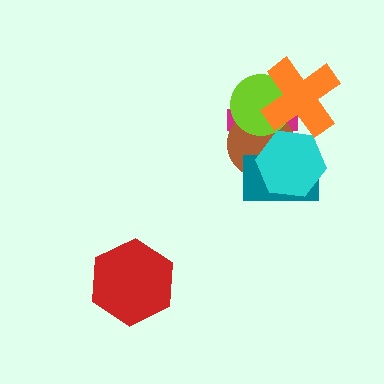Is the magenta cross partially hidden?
Yes, it is partially covered by another shape.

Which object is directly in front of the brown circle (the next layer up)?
The lime circle is directly in front of the brown circle.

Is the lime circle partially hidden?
Yes, it is partially covered by another shape.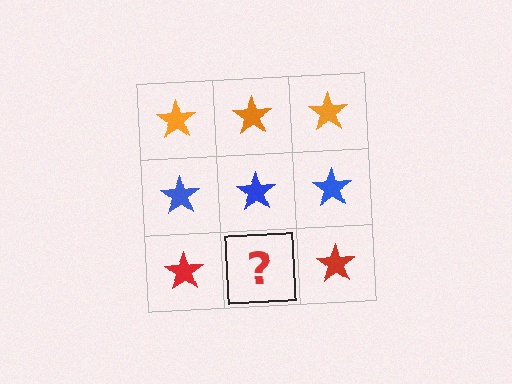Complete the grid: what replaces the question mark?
The question mark should be replaced with a red star.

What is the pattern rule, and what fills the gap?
The rule is that each row has a consistent color. The gap should be filled with a red star.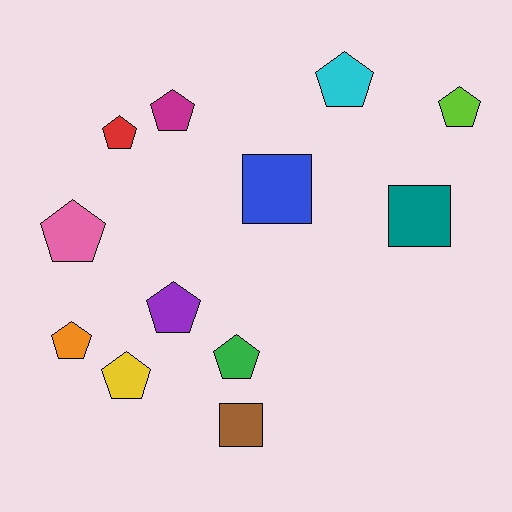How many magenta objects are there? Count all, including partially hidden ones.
There is 1 magenta object.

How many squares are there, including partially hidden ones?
There are 3 squares.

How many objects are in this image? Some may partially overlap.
There are 12 objects.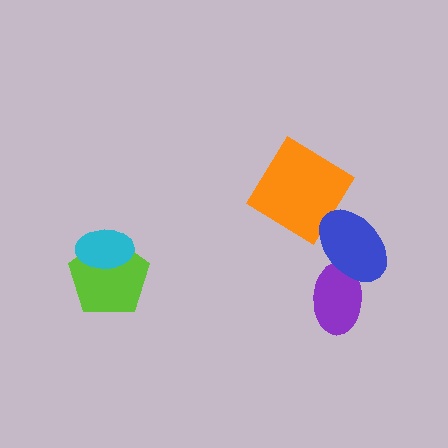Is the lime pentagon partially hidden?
Yes, it is partially covered by another shape.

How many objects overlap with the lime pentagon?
1 object overlaps with the lime pentagon.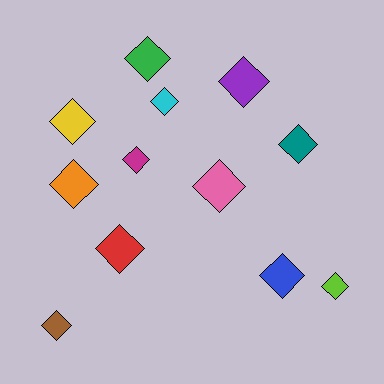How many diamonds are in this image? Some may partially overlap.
There are 12 diamonds.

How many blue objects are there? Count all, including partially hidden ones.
There is 1 blue object.